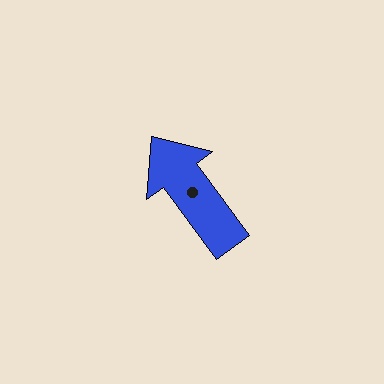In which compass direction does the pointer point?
Northwest.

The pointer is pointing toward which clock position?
Roughly 11 o'clock.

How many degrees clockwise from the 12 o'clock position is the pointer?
Approximately 324 degrees.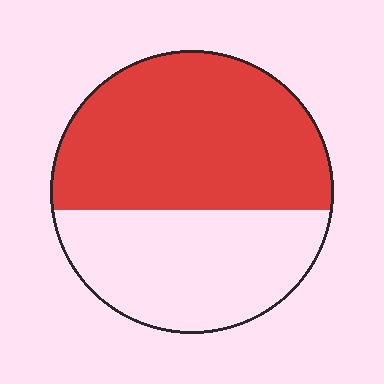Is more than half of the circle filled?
Yes.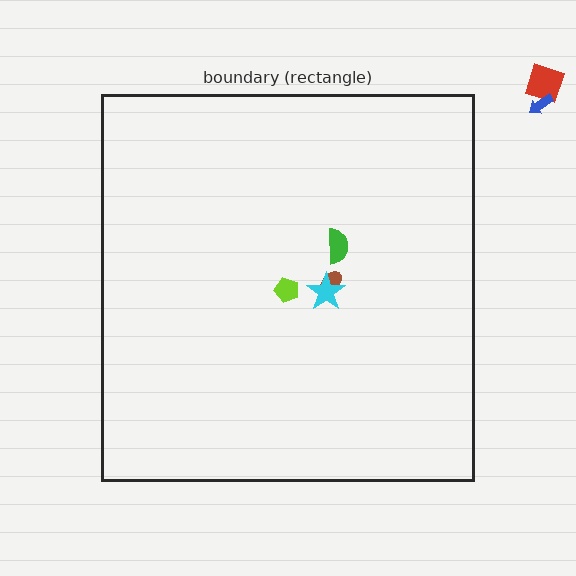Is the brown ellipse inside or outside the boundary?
Inside.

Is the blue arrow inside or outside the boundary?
Outside.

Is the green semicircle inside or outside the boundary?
Inside.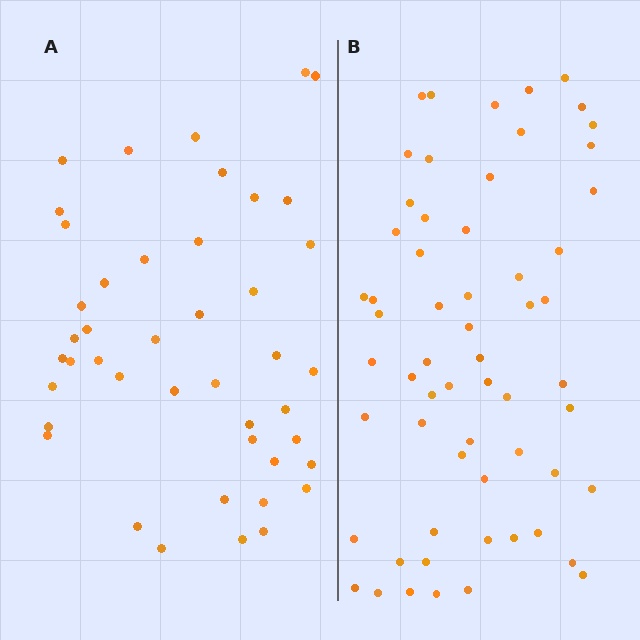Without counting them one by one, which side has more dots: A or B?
Region B (the right region) has more dots.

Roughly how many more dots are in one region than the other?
Region B has approximately 15 more dots than region A.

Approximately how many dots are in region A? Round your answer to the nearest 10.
About 40 dots. (The exact count is 44, which rounds to 40.)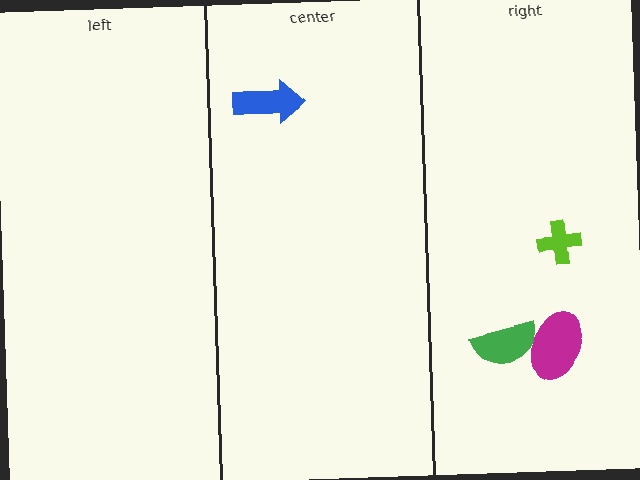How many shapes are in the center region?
1.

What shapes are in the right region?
The magenta ellipse, the lime cross, the green semicircle.